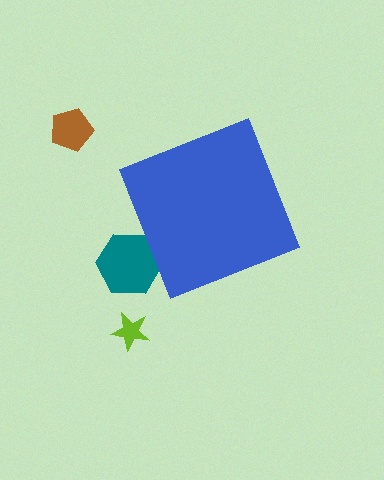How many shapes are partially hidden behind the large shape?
1 shape is partially hidden.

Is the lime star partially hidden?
No, the lime star is fully visible.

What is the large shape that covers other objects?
A blue diamond.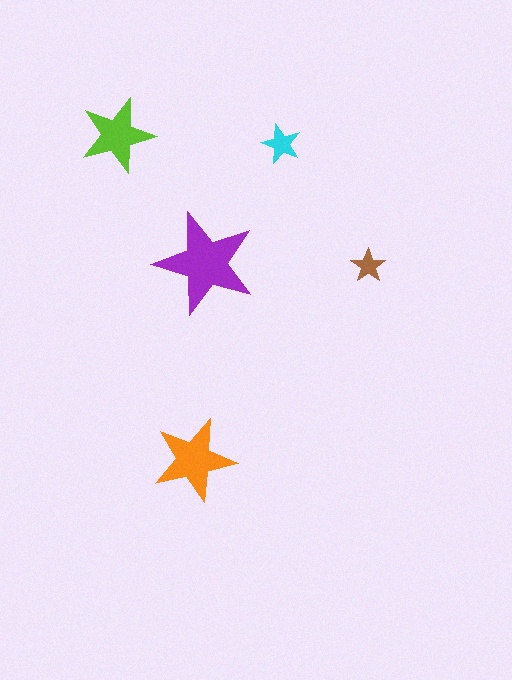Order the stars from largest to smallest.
the purple one, the orange one, the lime one, the cyan one, the brown one.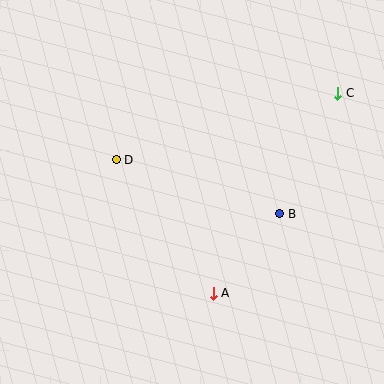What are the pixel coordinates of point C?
Point C is at (338, 93).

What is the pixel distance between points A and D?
The distance between A and D is 165 pixels.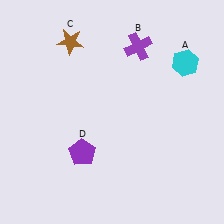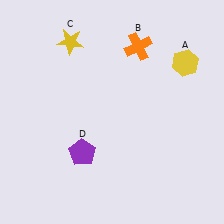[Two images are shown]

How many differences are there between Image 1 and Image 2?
There are 3 differences between the two images.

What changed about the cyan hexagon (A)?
In Image 1, A is cyan. In Image 2, it changed to yellow.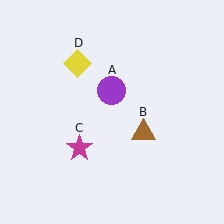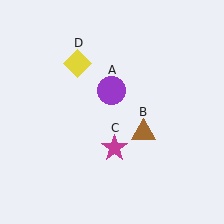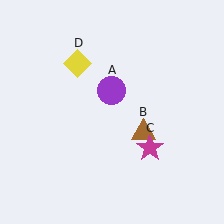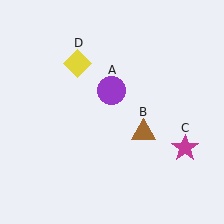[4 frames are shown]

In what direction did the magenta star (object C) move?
The magenta star (object C) moved right.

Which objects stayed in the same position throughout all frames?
Purple circle (object A) and brown triangle (object B) and yellow diamond (object D) remained stationary.